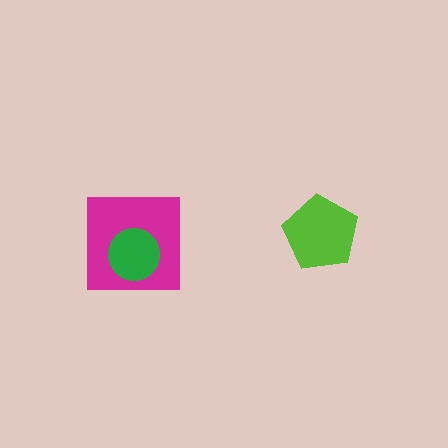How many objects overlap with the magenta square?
1 object overlaps with the magenta square.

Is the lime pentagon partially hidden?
No, no other shape covers it.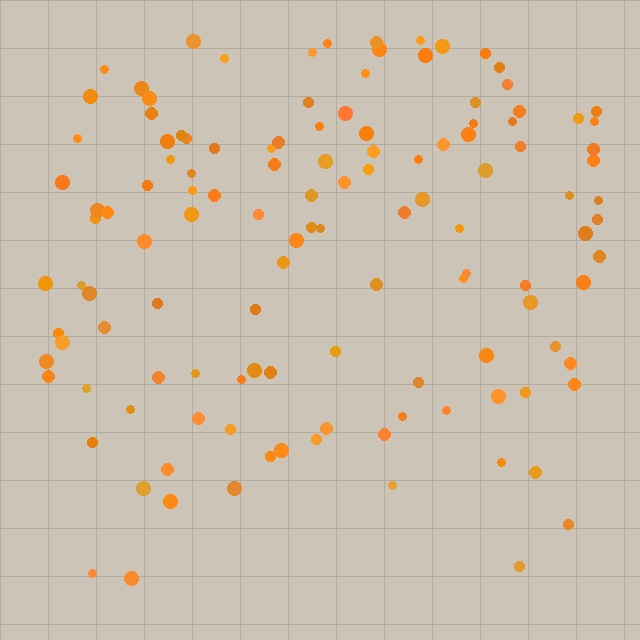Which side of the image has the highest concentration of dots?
The top.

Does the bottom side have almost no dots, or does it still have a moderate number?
Still a moderate number, just noticeably fewer than the top.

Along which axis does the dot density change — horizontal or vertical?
Vertical.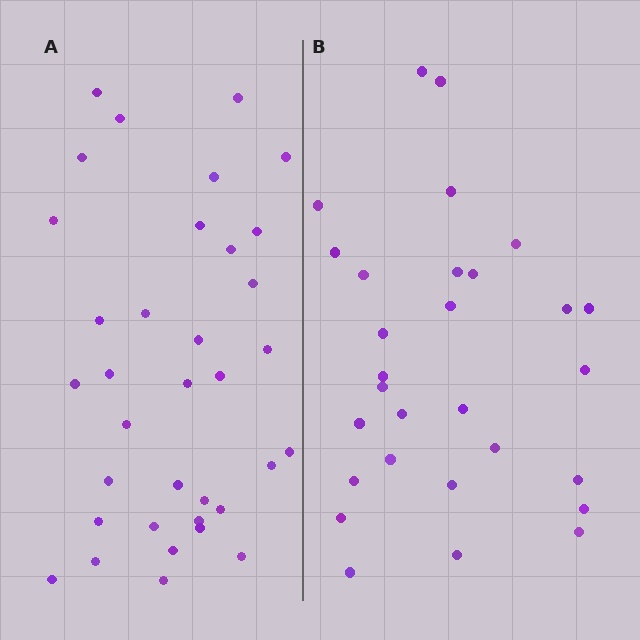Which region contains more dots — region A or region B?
Region A (the left region) has more dots.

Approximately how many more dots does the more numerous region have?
Region A has about 6 more dots than region B.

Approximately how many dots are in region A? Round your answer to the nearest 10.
About 40 dots. (The exact count is 35, which rounds to 40.)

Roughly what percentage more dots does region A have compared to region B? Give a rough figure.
About 20% more.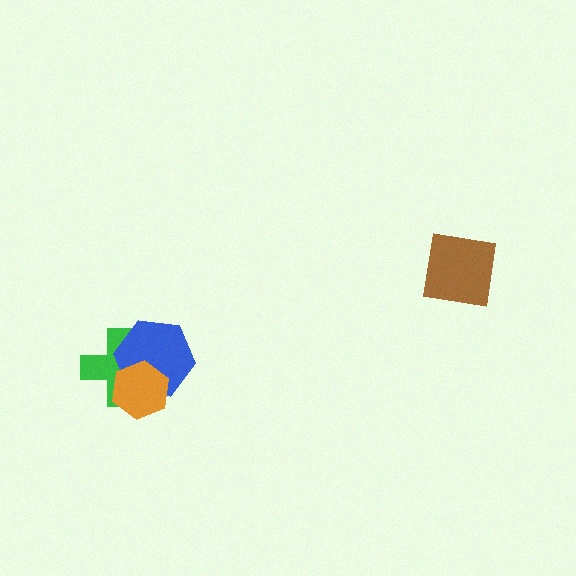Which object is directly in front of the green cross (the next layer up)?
The blue hexagon is directly in front of the green cross.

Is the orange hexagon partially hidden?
No, no other shape covers it.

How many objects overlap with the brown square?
0 objects overlap with the brown square.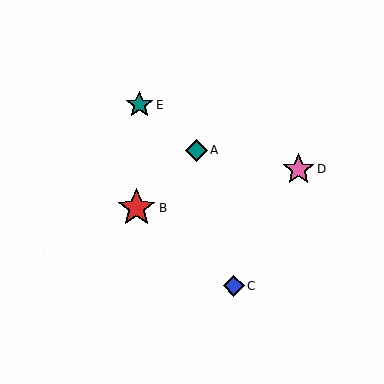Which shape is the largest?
The red star (labeled B) is the largest.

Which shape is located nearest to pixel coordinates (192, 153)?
The teal diamond (labeled A) at (196, 150) is nearest to that location.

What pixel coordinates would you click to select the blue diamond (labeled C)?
Click at (234, 286) to select the blue diamond C.